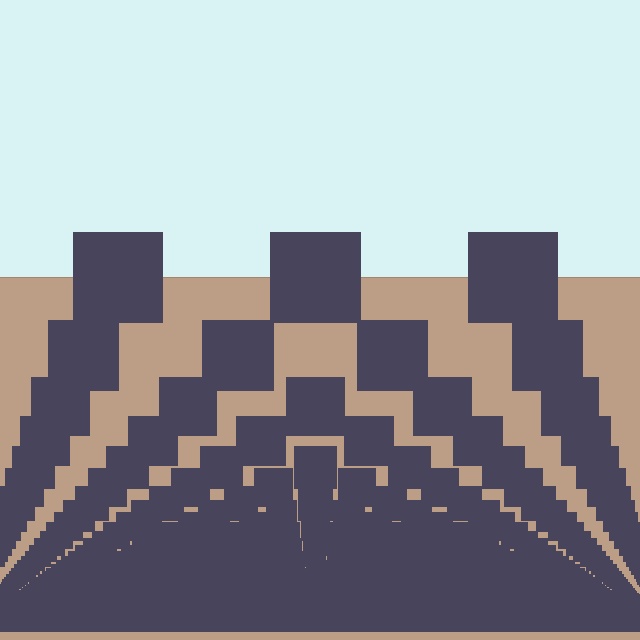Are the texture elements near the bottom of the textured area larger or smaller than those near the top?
Smaller. The gradient is inverted — elements near the bottom are smaller and denser.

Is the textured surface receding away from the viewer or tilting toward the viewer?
The surface appears to tilt toward the viewer. Texture elements get larger and sparser toward the top.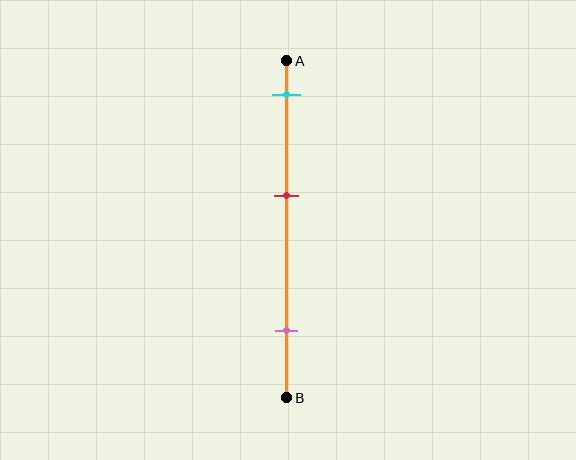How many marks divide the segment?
There are 3 marks dividing the segment.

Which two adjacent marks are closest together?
The cyan and red marks are the closest adjacent pair.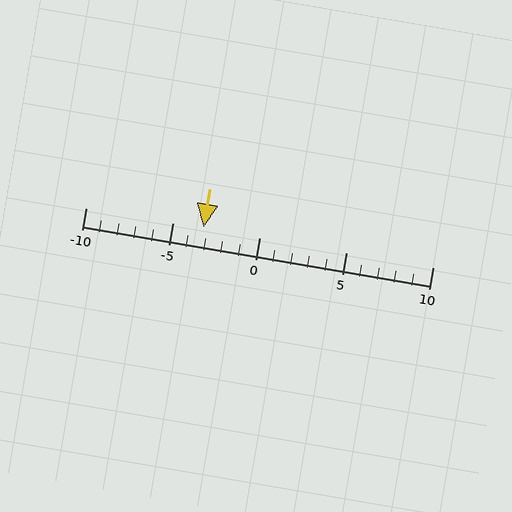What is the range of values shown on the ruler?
The ruler shows values from -10 to 10.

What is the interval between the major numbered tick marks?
The major tick marks are spaced 5 units apart.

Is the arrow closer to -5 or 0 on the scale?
The arrow is closer to -5.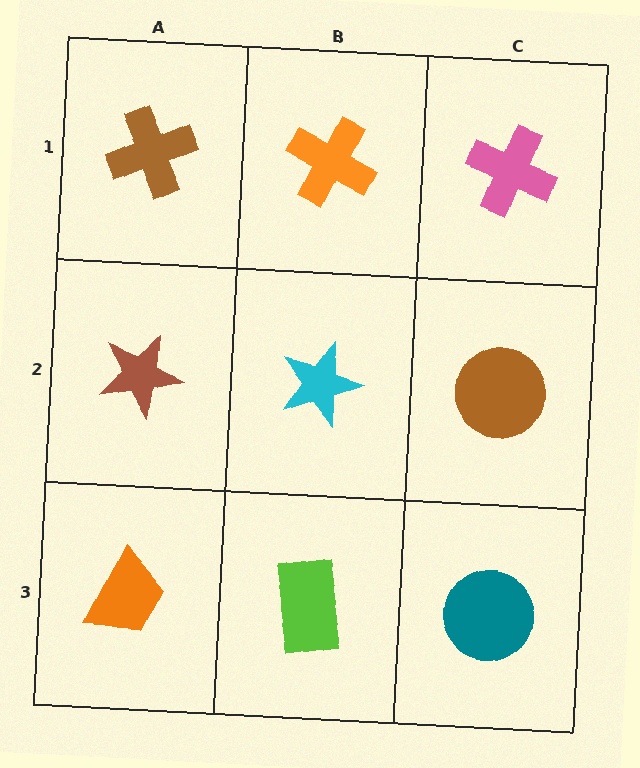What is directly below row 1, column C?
A brown circle.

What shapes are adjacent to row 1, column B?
A cyan star (row 2, column B), a brown cross (row 1, column A), a pink cross (row 1, column C).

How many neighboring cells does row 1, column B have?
3.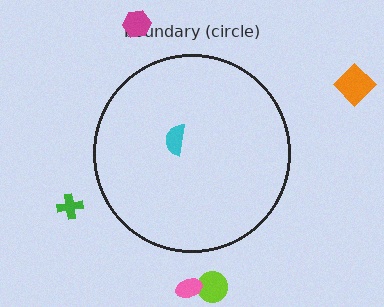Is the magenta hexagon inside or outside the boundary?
Outside.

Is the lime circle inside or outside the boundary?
Outside.